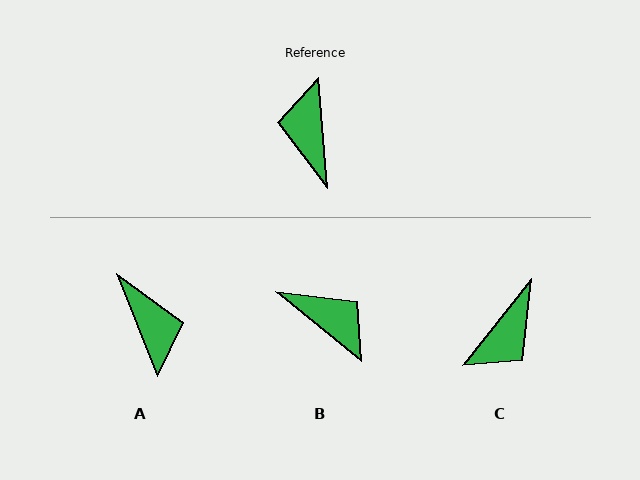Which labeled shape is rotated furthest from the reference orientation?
A, about 163 degrees away.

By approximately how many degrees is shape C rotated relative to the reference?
Approximately 137 degrees counter-clockwise.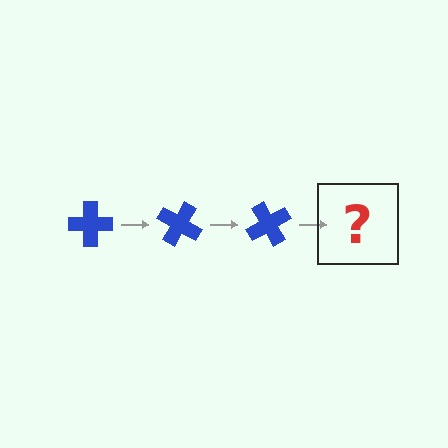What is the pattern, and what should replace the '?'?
The pattern is that the cross rotates 30 degrees each step. The '?' should be a blue cross rotated 90 degrees.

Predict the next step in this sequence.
The next step is a blue cross rotated 90 degrees.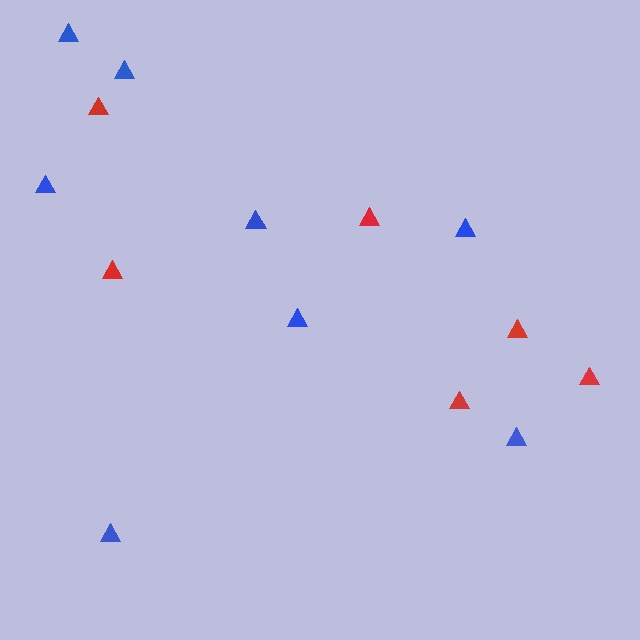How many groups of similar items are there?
There are 2 groups: one group of blue triangles (8) and one group of red triangles (6).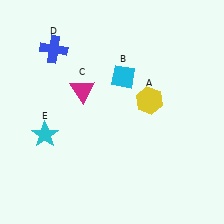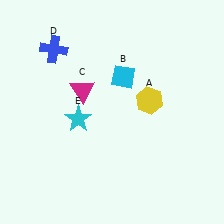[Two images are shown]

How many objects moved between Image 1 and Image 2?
1 object moved between the two images.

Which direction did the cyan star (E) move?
The cyan star (E) moved right.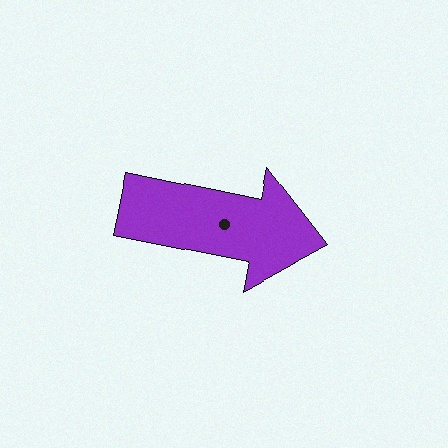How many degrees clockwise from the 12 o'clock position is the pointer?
Approximately 101 degrees.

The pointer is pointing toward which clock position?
Roughly 3 o'clock.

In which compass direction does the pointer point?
East.